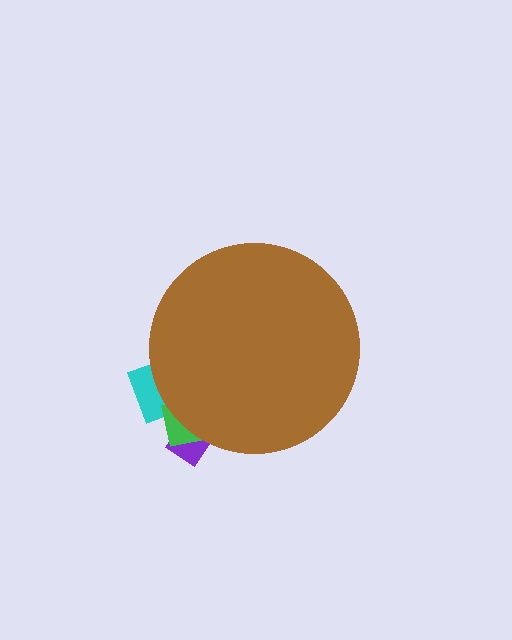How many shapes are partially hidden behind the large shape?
3 shapes are partially hidden.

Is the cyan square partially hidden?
Yes, the cyan square is partially hidden behind the brown circle.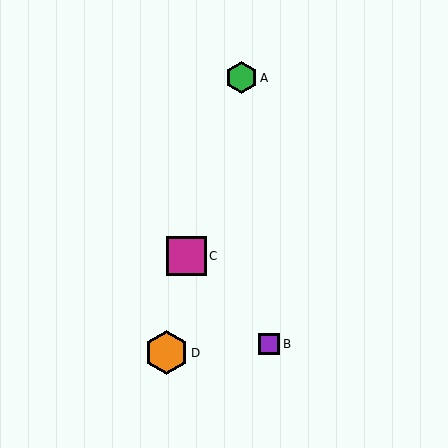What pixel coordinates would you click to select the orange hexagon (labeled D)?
Click at (166, 353) to select the orange hexagon D.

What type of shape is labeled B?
Shape B is a purple square.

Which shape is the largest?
The orange hexagon (labeled D) is the largest.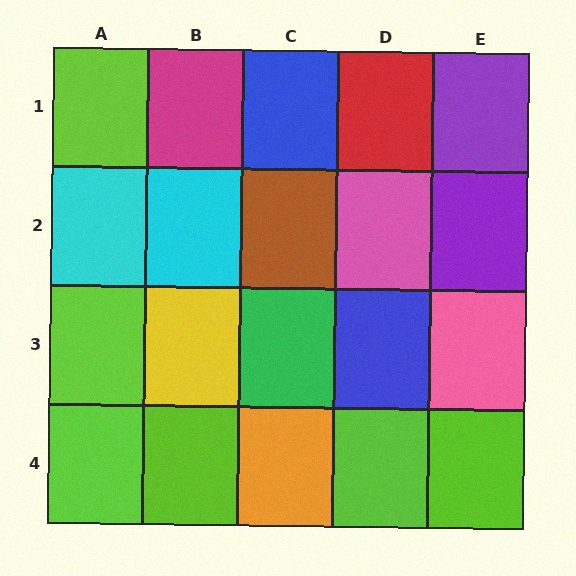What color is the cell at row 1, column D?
Red.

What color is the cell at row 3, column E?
Pink.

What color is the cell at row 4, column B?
Lime.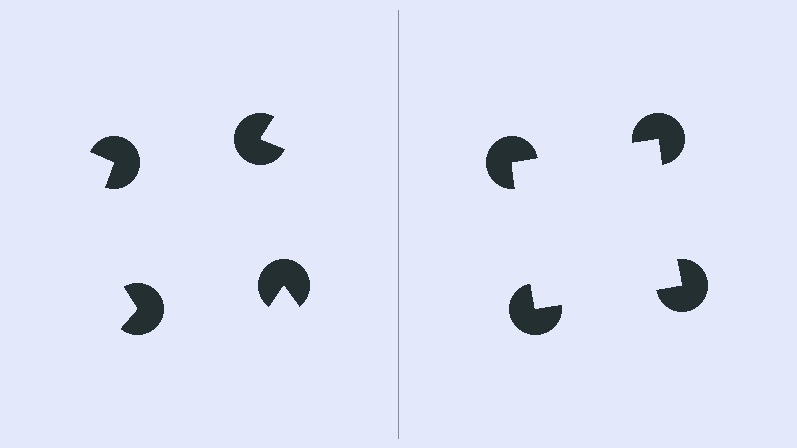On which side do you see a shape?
An illusory square appears on the right side. On the left side the wedge cuts are rotated, so no coherent shape forms.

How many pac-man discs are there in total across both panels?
8 — 4 on each side.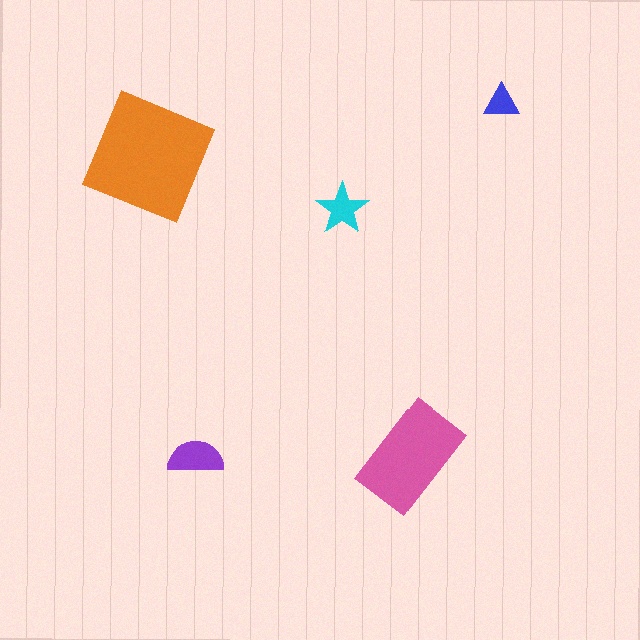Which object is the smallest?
The blue triangle.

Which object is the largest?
The orange square.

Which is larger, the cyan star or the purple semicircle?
The purple semicircle.